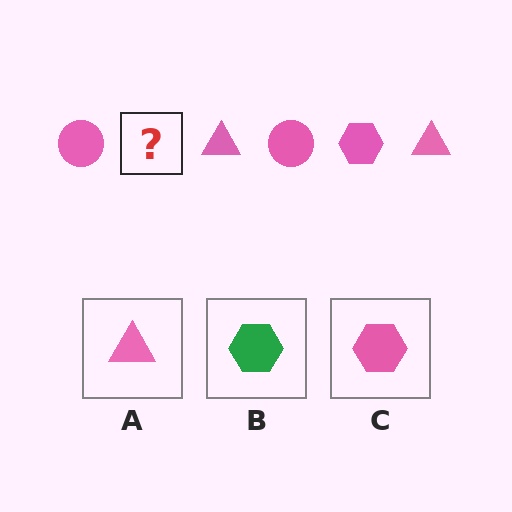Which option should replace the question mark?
Option C.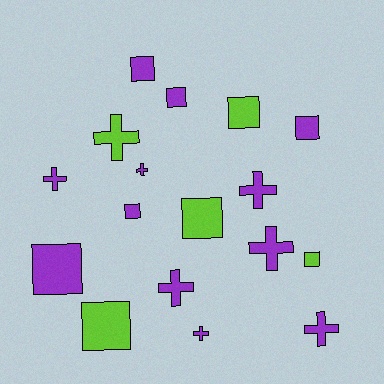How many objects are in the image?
There are 17 objects.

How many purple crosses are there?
There are 7 purple crosses.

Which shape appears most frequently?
Square, with 9 objects.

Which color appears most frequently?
Purple, with 12 objects.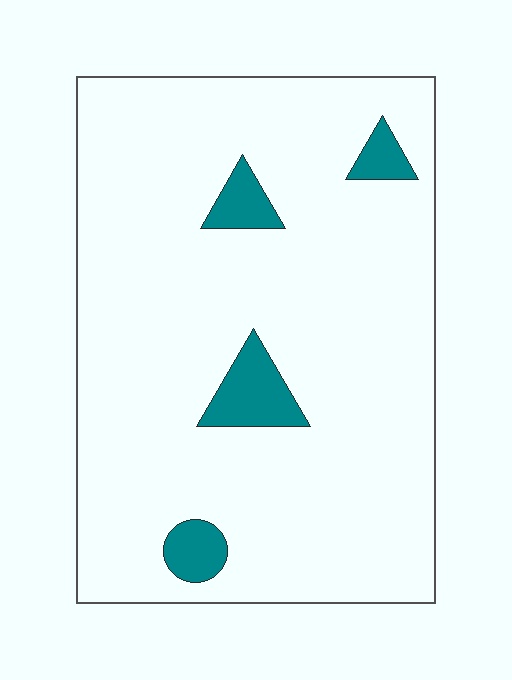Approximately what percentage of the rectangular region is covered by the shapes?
Approximately 10%.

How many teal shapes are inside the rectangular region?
4.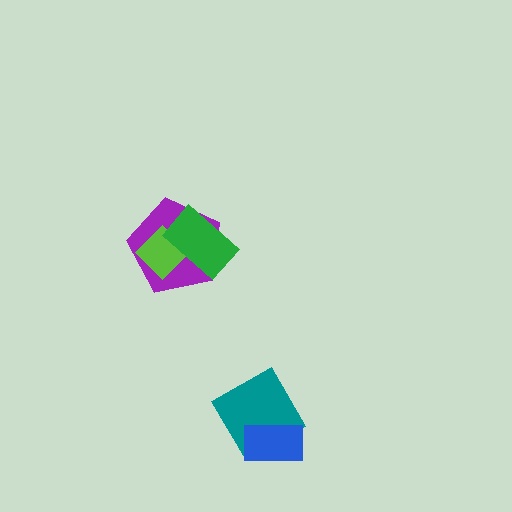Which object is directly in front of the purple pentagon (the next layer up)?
The lime diamond is directly in front of the purple pentagon.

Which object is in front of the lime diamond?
The green rectangle is in front of the lime diamond.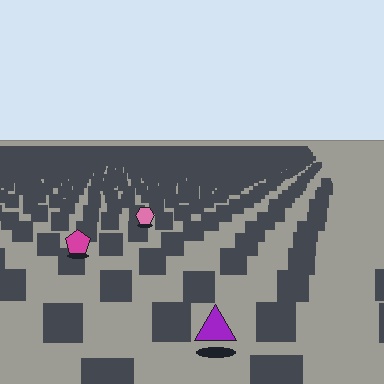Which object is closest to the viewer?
The purple triangle is closest. The texture marks near it are larger and more spread out.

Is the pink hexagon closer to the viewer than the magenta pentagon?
No. The magenta pentagon is closer — you can tell from the texture gradient: the ground texture is coarser near it.